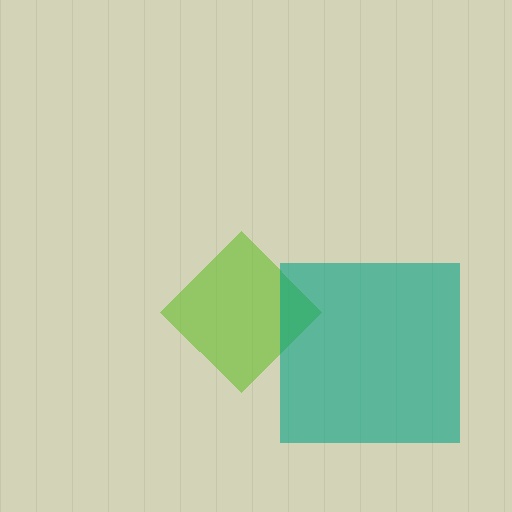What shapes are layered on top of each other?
The layered shapes are: a lime diamond, a teal square.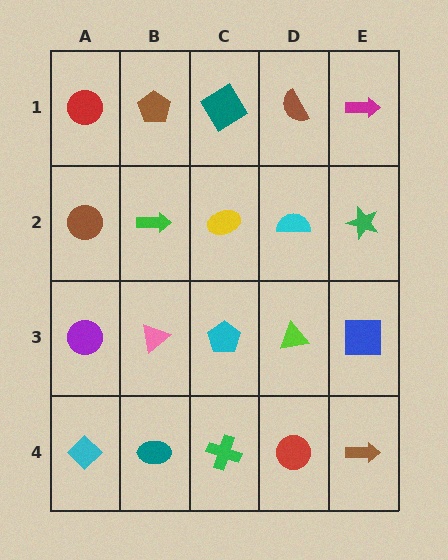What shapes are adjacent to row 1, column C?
A yellow ellipse (row 2, column C), a brown pentagon (row 1, column B), a brown semicircle (row 1, column D).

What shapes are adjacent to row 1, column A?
A brown circle (row 2, column A), a brown pentagon (row 1, column B).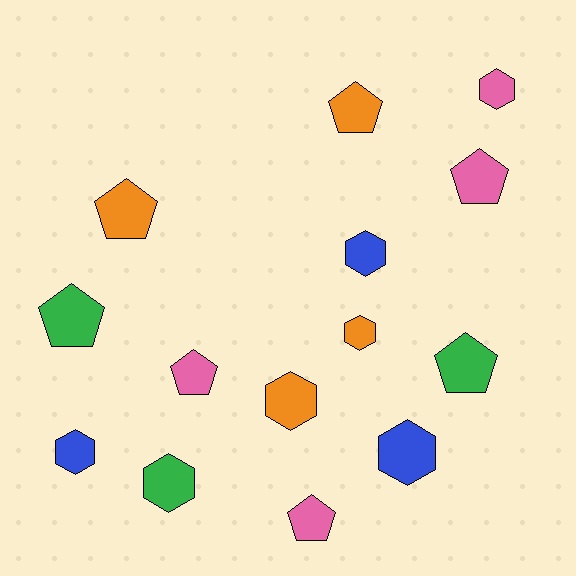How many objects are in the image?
There are 14 objects.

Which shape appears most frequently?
Hexagon, with 7 objects.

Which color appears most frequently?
Orange, with 4 objects.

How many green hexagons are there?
There is 1 green hexagon.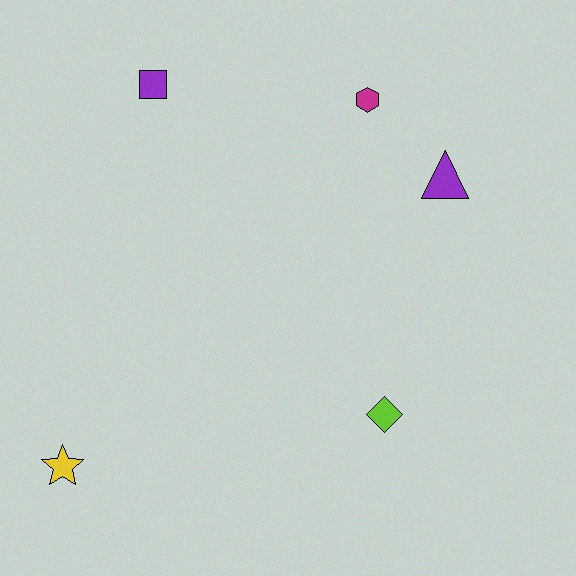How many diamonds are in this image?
There is 1 diamond.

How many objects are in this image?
There are 5 objects.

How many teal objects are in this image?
There are no teal objects.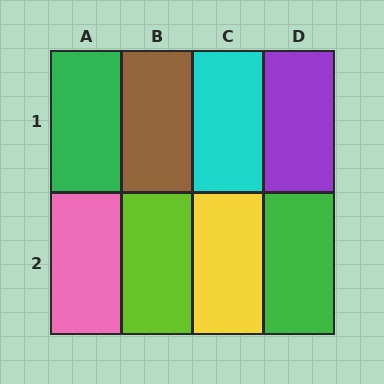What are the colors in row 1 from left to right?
Green, brown, cyan, purple.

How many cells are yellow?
1 cell is yellow.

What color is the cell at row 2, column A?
Pink.